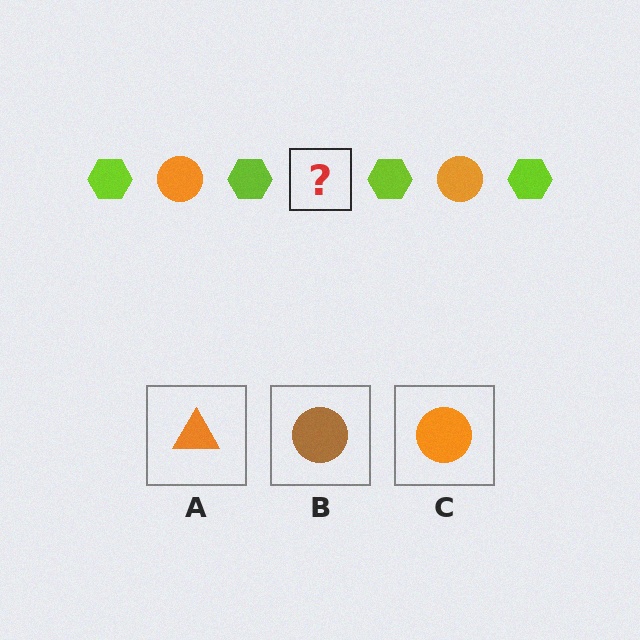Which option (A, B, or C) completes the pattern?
C.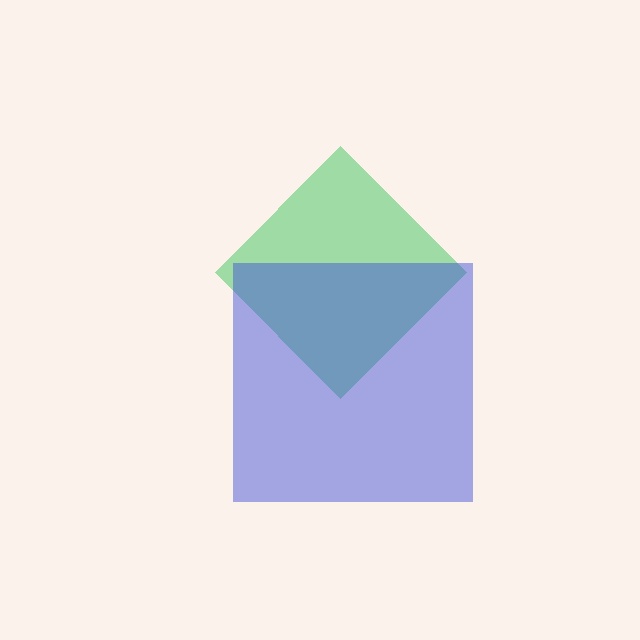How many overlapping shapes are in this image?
There are 2 overlapping shapes in the image.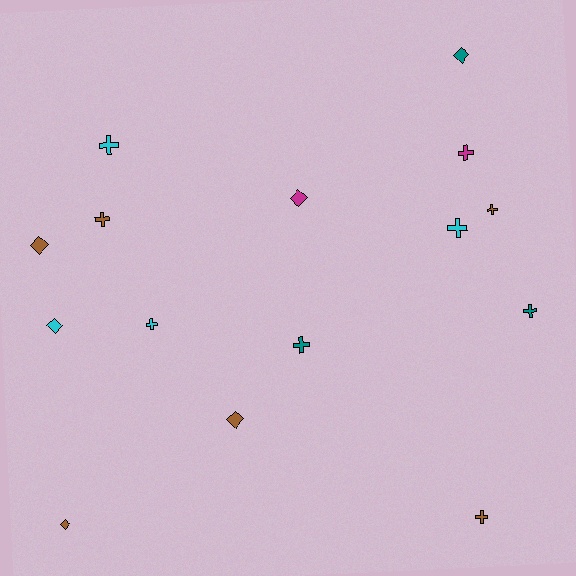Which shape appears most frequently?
Cross, with 9 objects.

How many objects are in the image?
There are 15 objects.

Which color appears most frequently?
Brown, with 6 objects.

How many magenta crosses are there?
There is 1 magenta cross.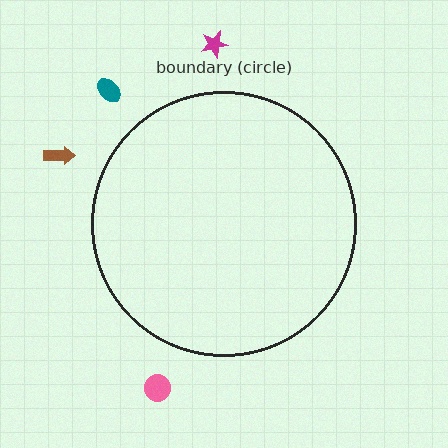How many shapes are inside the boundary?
0 inside, 4 outside.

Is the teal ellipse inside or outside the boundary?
Outside.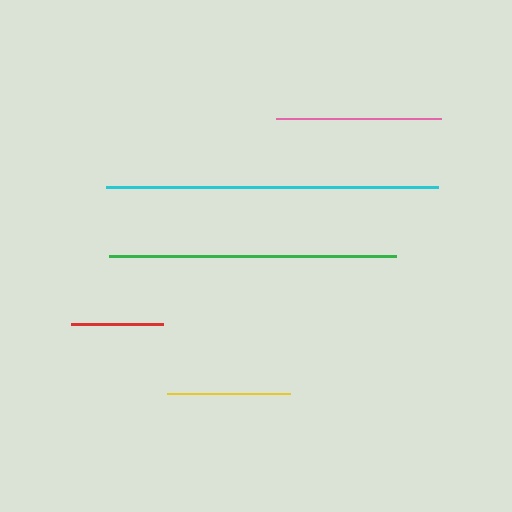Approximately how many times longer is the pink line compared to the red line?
The pink line is approximately 1.8 times the length of the red line.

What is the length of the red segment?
The red segment is approximately 92 pixels long.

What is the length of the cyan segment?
The cyan segment is approximately 331 pixels long.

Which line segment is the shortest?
The red line is the shortest at approximately 92 pixels.